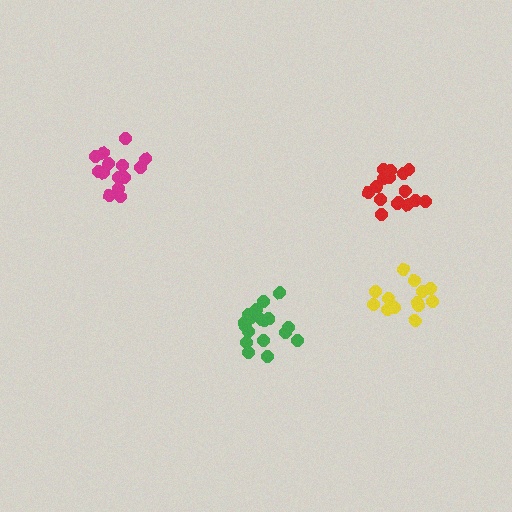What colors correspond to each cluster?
The clusters are colored: red, magenta, green, yellow.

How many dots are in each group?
Group 1: 18 dots, Group 2: 14 dots, Group 3: 18 dots, Group 4: 13 dots (63 total).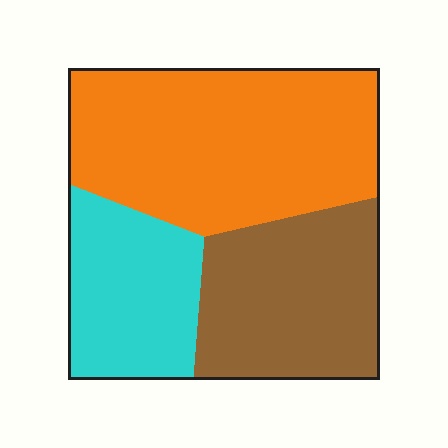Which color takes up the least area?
Cyan, at roughly 25%.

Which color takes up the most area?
Orange, at roughly 45%.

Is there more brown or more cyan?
Brown.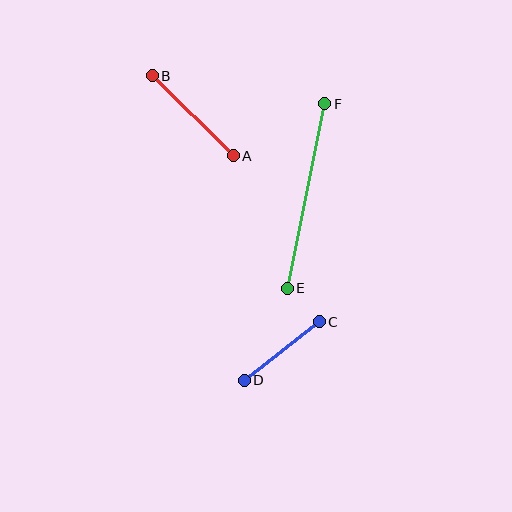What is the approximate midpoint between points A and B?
The midpoint is at approximately (193, 116) pixels.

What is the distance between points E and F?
The distance is approximately 188 pixels.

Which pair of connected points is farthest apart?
Points E and F are farthest apart.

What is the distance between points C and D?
The distance is approximately 95 pixels.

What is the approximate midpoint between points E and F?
The midpoint is at approximately (306, 196) pixels.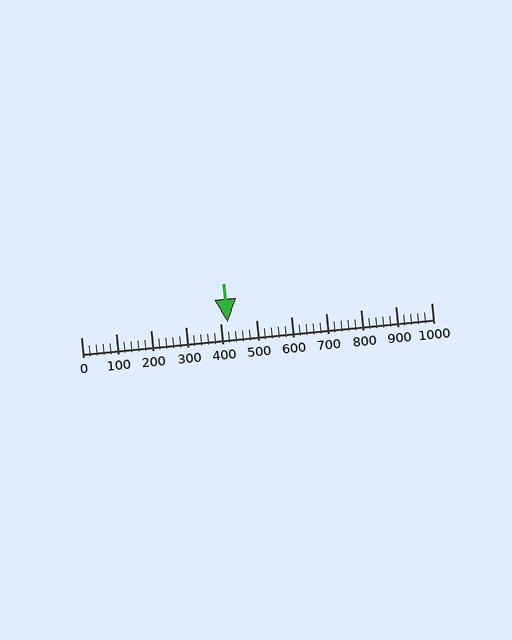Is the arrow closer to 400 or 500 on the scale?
The arrow is closer to 400.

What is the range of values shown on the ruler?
The ruler shows values from 0 to 1000.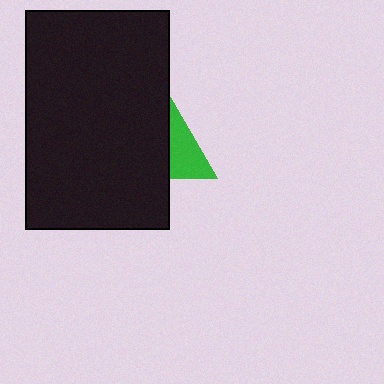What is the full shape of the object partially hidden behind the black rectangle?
The partially hidden object is a green triangle.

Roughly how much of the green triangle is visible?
A small part of it is visible (roughly 30%).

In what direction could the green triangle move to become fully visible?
The green triangle could move right. That would shift it out from behind the black rectangle entirely.